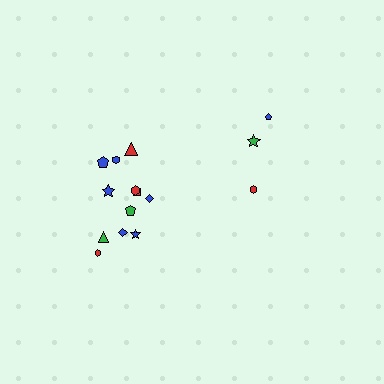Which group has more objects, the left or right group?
The left group.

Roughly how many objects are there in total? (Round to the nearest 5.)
Roughly 15 objects in total.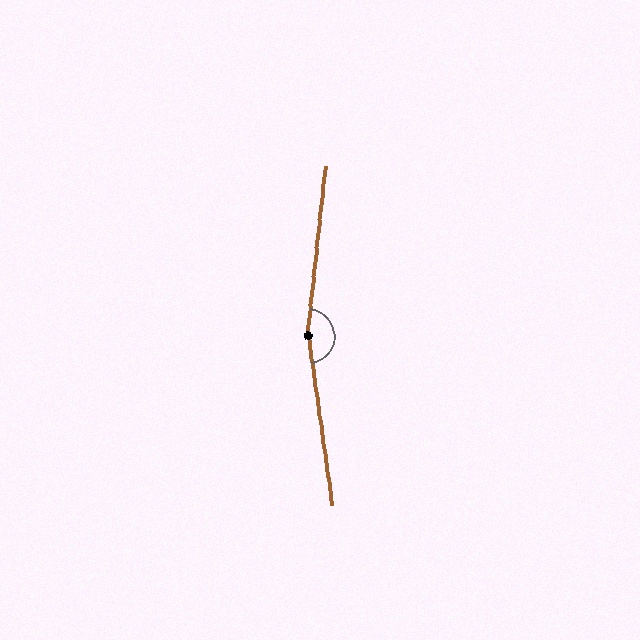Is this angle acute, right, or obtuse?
It is obtuse.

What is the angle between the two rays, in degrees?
Approximately 166 degrees.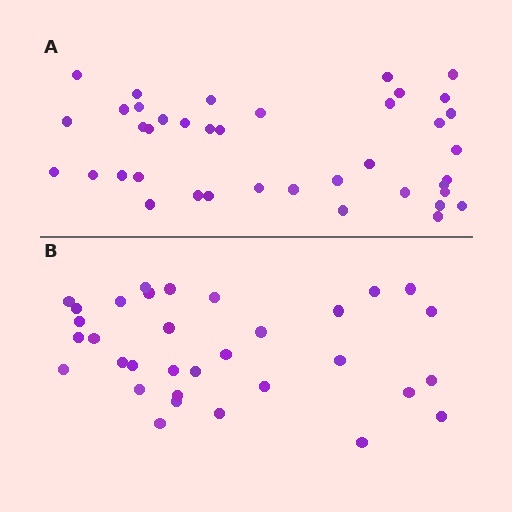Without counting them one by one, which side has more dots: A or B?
Region A (the top region) has more dots.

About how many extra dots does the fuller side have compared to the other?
Region A has roughly 8 or so more dots than region B.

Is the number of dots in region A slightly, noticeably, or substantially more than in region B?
Region A has only slightly more — the two regions are fairly close. The ratio is roughly 1.2 to 1.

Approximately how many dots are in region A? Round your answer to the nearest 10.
About 40 dots.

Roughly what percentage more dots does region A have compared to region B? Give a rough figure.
About 20% more.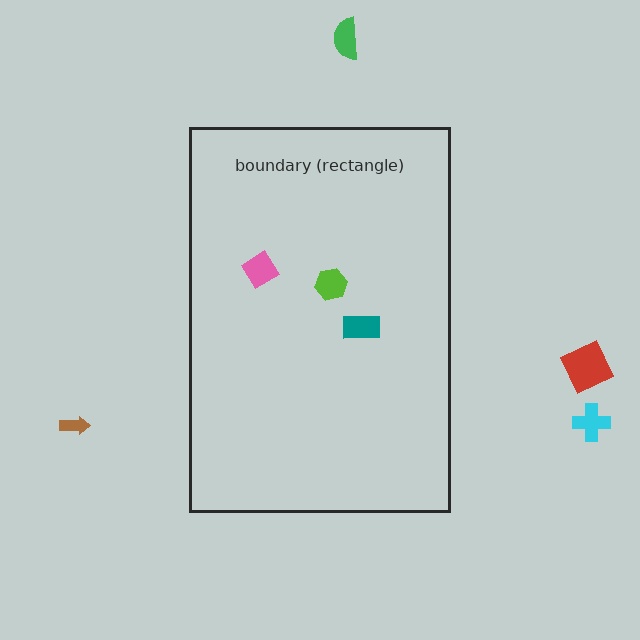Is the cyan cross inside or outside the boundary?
Outside.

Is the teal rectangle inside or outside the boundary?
Inside.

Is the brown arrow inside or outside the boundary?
Outside.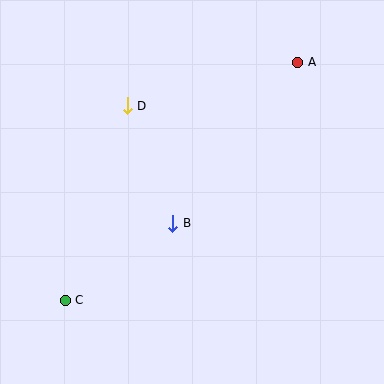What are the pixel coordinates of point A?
Point A is at (298, 62).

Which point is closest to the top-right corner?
Point A is closest to the top-right corner.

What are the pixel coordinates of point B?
Point B is at (173, 223).